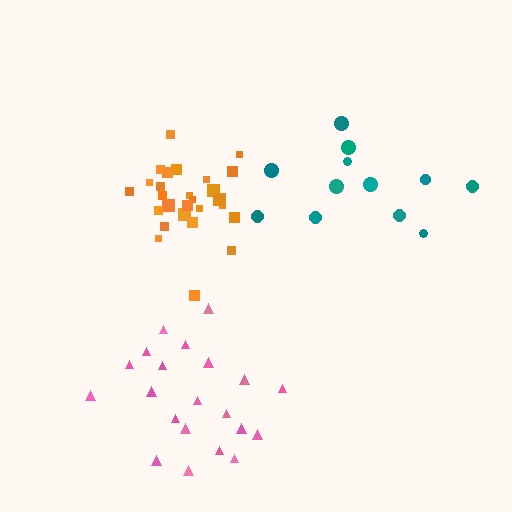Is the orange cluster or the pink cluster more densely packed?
Orange.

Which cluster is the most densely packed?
Orange.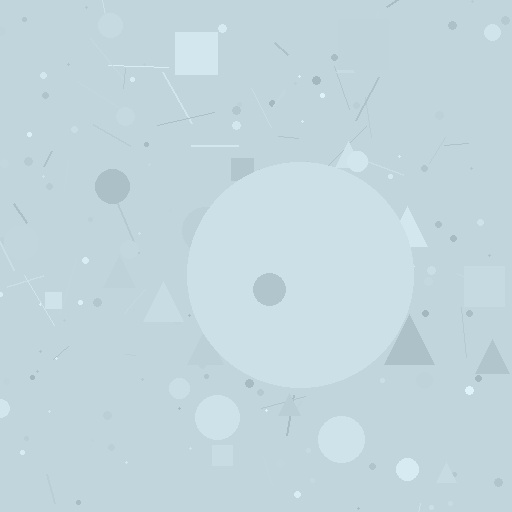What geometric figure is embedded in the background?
A circle is embedded in the background.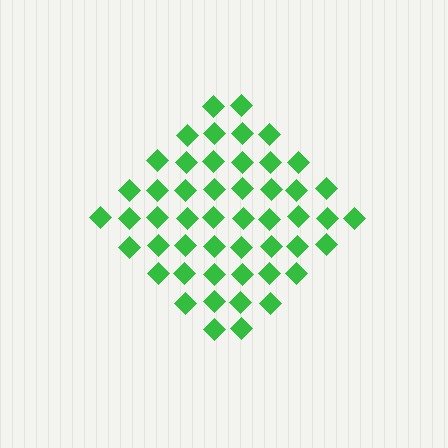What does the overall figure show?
The overall figure shows a diamond.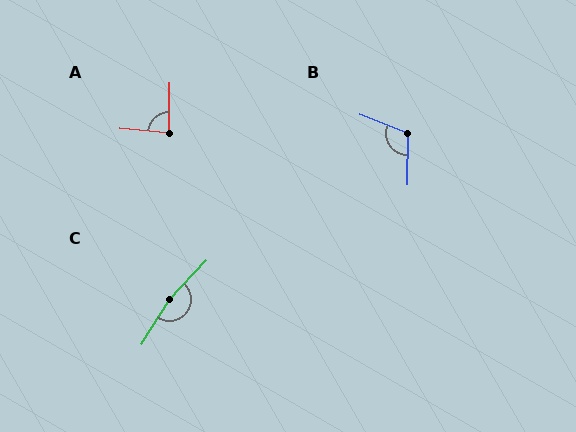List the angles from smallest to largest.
A (85°), B (111°), C (169°).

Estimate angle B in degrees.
Approximately 111 degrees.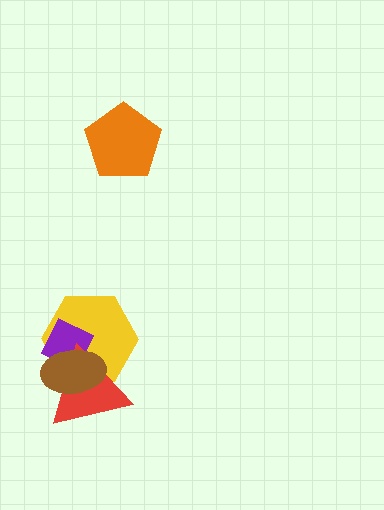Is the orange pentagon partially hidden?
No, no other shape covers it.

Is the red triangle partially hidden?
Yes, it is partially covered by another shape.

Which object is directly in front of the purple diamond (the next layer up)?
The red triangle is directly in front of the purple diamond.